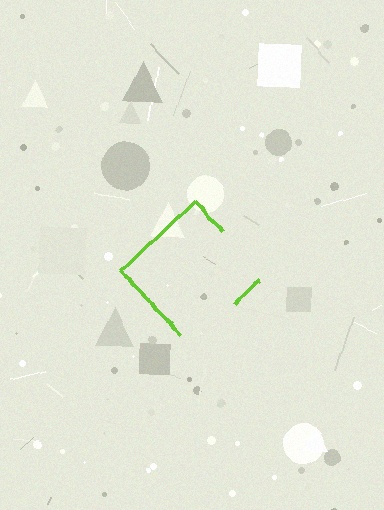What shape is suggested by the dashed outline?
The dashed outline suggests a diamond.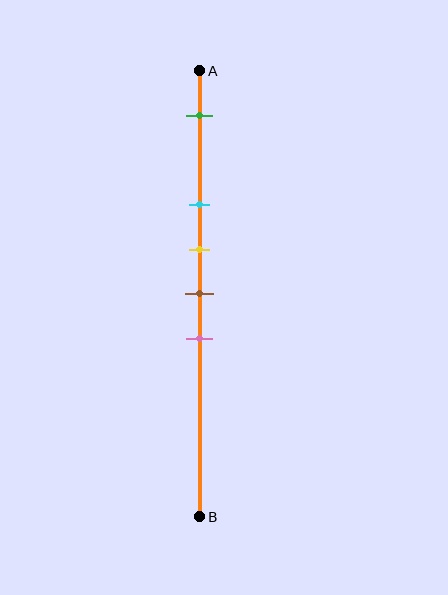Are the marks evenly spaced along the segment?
No, the marks are not evenly spaced.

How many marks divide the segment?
There are 5 marks dividing the segment.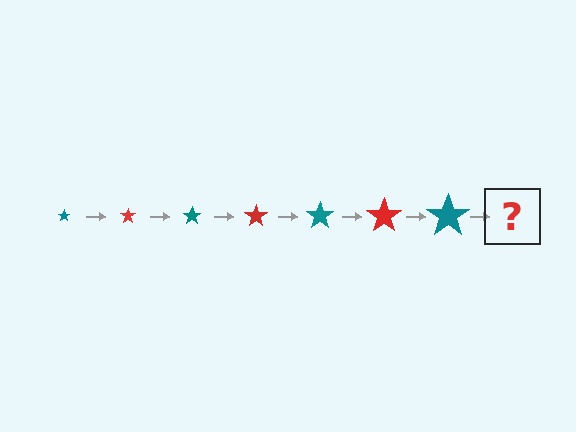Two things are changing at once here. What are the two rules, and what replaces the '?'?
The two rules are that the star grows larger each step and the color cycles through teal and red. The '?' should be a red star, larger than the previous one.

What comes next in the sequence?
The next element should be a red star, larger than the previous one.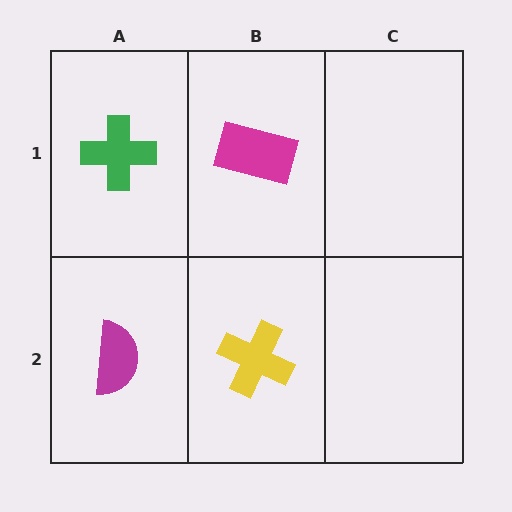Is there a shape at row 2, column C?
No, that cell is empty.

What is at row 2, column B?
A yellow cross.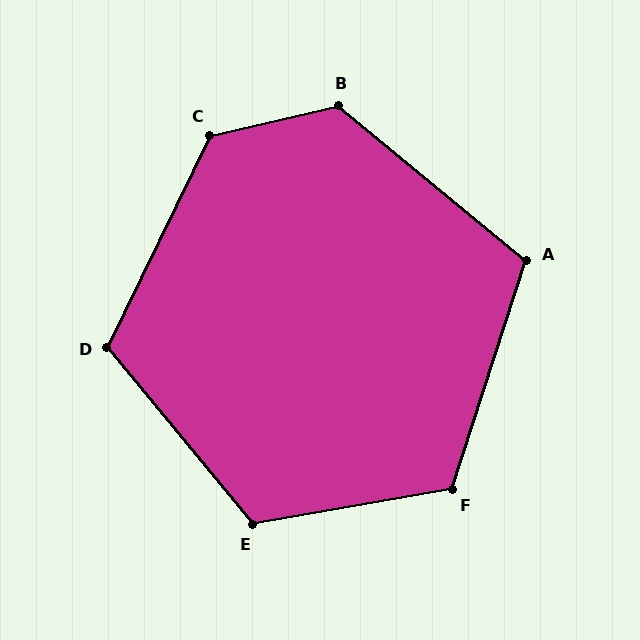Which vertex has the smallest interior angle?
A, at approximately 112 degrees.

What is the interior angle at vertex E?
Approximately 120 degrees (obtuse).